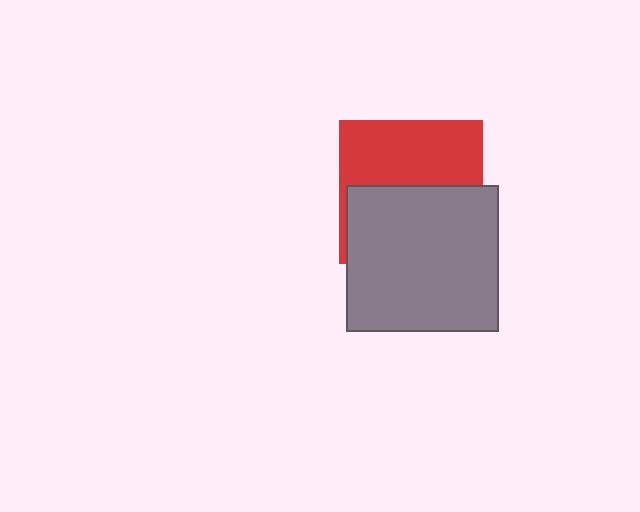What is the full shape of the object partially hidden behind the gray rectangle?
The partially hidden object is a red square.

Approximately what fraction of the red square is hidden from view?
Roughly 52% of the red square is hidden behind the gray rectangle.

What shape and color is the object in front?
The object in front is a gray rectangle.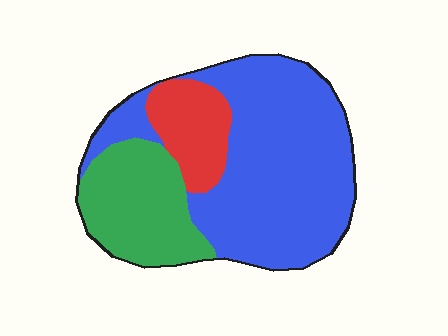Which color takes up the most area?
Blue, at roughly 60%.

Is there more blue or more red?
Blue.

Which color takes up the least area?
Red, at roughly 15%.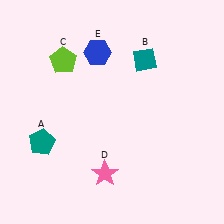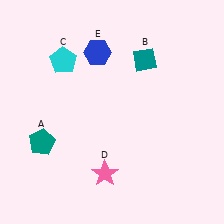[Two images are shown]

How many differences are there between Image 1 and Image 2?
There is 1 difference between the two images.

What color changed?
The pentagon (C) changed from lime in Image 1 to cyan in Image 2.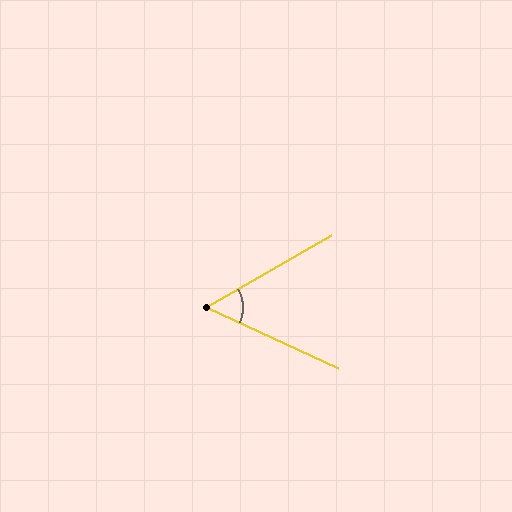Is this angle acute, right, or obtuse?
It is acute.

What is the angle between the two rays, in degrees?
Approximately 55 degrees.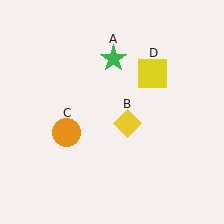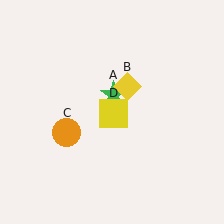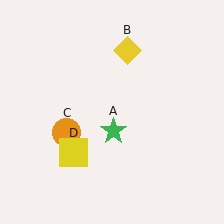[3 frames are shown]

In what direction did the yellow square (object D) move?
The yellow square (object D) moved down and to the left.